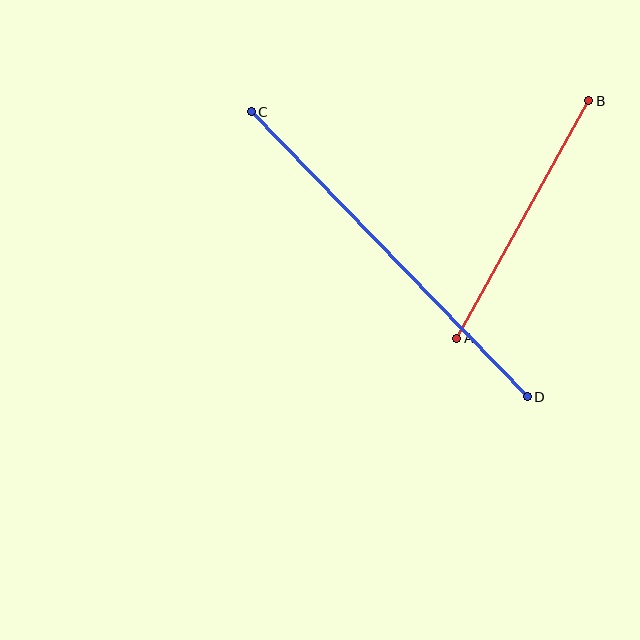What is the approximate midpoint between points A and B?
The midpoint is at approximately (523, 219) pixels.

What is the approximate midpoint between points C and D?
The midpoint is at approximately (389, 254) pixels.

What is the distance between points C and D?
The distance is approximately 396 pixels.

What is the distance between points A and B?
The distance is approximately 272 pixels.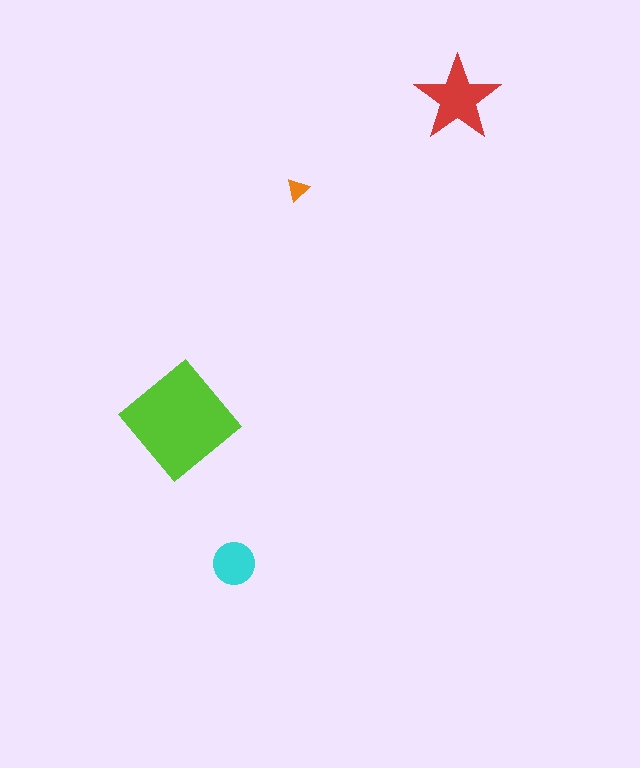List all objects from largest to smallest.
The lime diamond, the red star, the cyan circle, the orange triangle.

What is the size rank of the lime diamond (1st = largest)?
1st.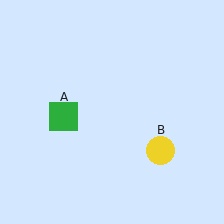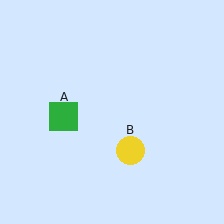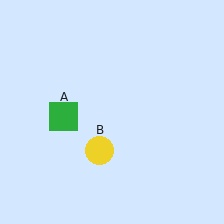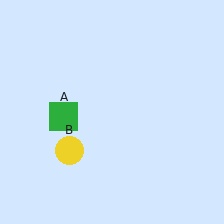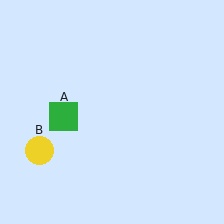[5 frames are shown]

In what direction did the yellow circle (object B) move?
The yellow circle (object B) moved left.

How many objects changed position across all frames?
1 object changed position: yellow circle (object B).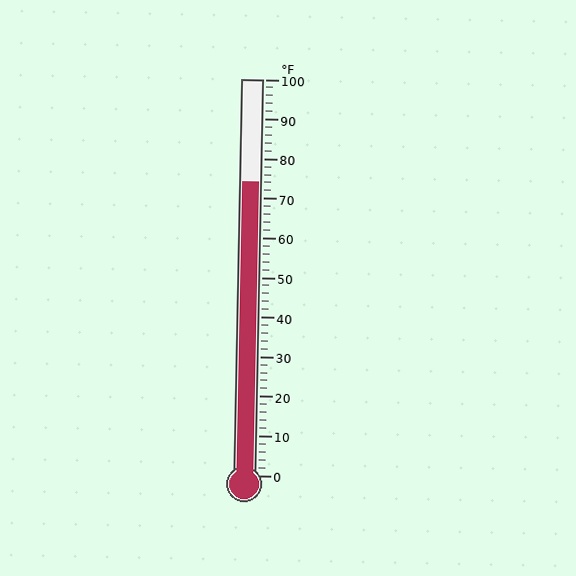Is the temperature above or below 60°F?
The temperature is above 60°F.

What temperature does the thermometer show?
The thermometer shows approximately 74°F.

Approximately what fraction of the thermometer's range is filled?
The thermometer is filled to approximately 75% of its range.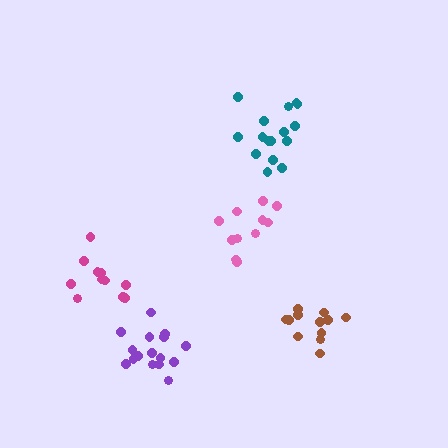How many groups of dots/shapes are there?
There are 5 groups.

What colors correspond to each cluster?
The clusters are colored: magenta, pink, purple, teal, brown.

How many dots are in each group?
Group 1: 11 dots, Group 2: 11 dots, Group 3: 16 dots, Group 4: 16 dots, Group 5: 12 dots (66 total).